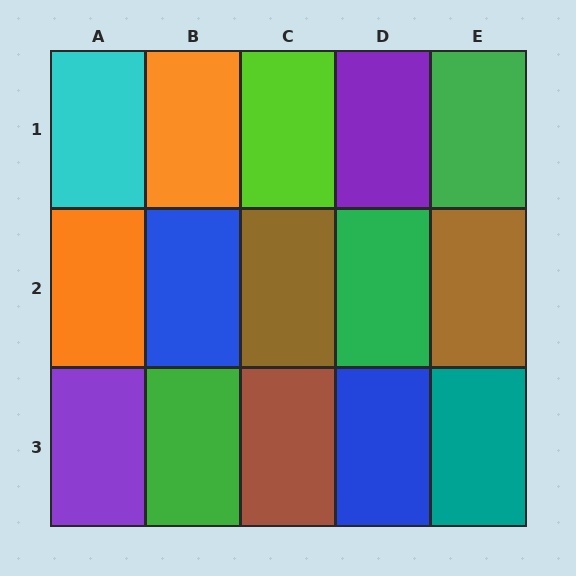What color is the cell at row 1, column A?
Cyan.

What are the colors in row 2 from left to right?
Orange, blue, brown, green, brown.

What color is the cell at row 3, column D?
Blue.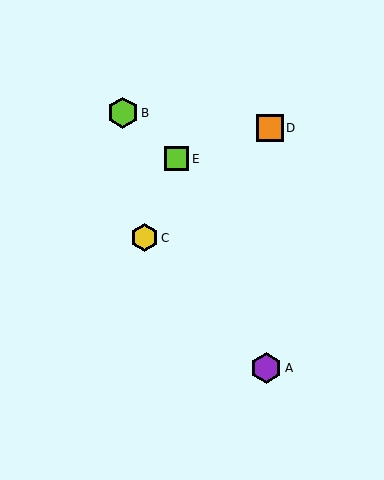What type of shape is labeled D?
Shape D is an orange square.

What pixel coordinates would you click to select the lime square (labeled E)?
Click at (177, 159) to select the lime square E.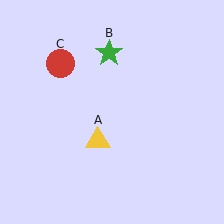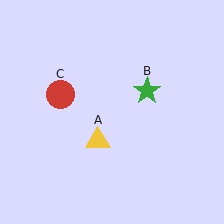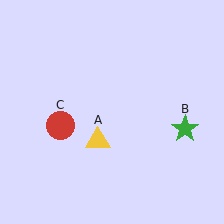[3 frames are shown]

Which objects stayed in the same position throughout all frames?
Yellow triangle (object A) remained stationary.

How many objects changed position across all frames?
2 objects changed position: green star (object B), red circle (object C).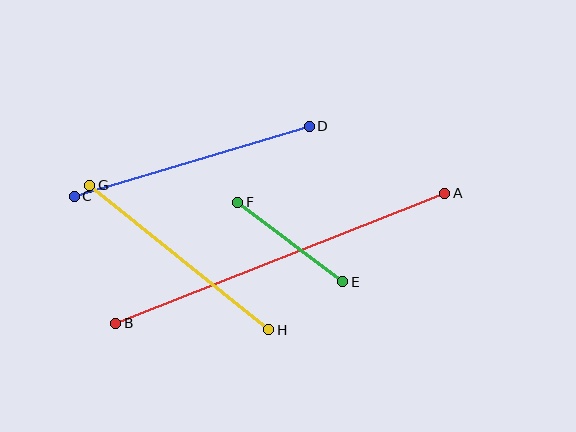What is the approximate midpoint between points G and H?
The midpoint is at approximately (179, 257) pixels.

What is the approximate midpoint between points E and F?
The midpoint is at approximately (290, 242) pixels.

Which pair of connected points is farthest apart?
Points A and B are farthest apart.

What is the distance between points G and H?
The distance is approximately 230 pixels.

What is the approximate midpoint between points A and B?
The midpoint is at approximately (280, 258) pixels.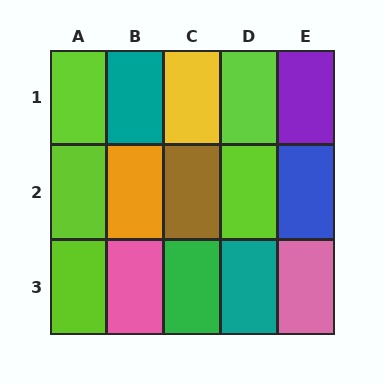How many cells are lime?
5 cells are lime.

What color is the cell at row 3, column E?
Pink.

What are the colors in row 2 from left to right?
Lime, orange, brown, lime, blue.